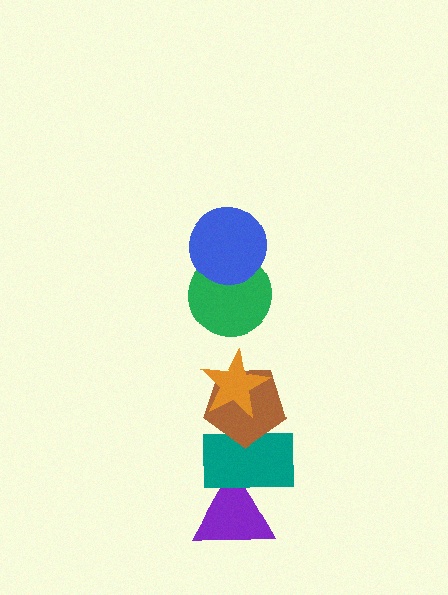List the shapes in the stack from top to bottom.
From top to bottom: the blue circle, the green circle, the orange star, the brown pentagon, the teal rectangle, the purple triangle.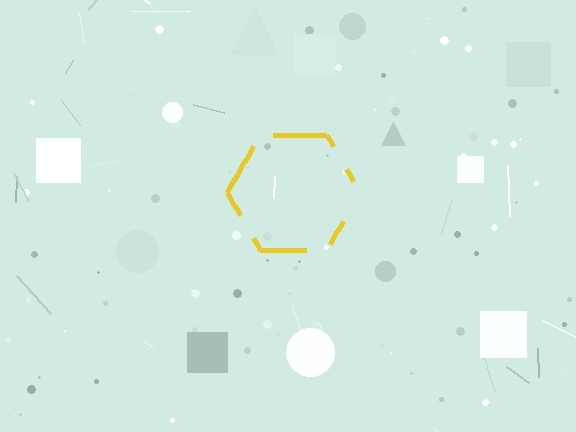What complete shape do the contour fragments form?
The contour fragments form a hexagon.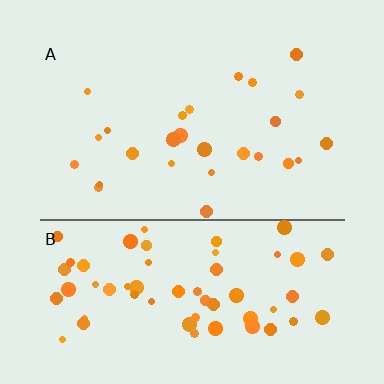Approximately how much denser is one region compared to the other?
Approximately 2.5× — region B over region A.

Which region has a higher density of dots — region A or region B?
B (the bottom).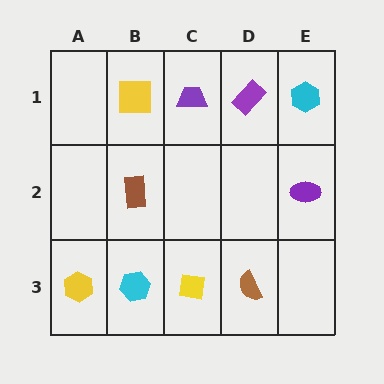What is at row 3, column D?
A brown semicircle.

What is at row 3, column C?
A yellow square.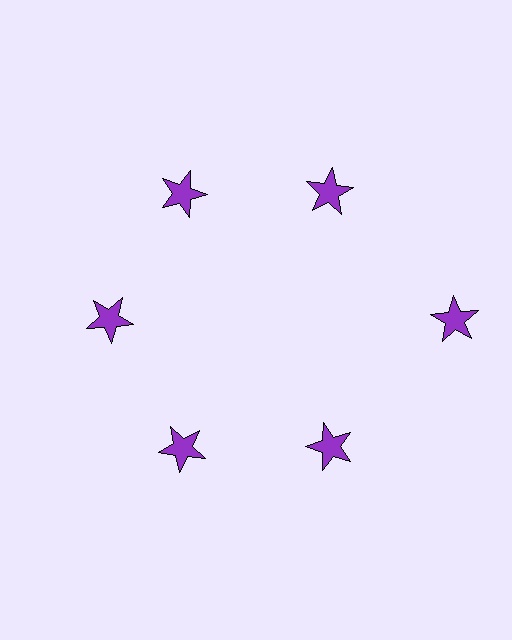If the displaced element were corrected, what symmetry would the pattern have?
It would have 6-fold rotational symmetry — the pattern would map onto itself every 60 degrees.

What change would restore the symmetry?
The symmetry would be restored by moving it inward, back onto the ring so that all 6 stars sit at equal angles and equal distance from the center.